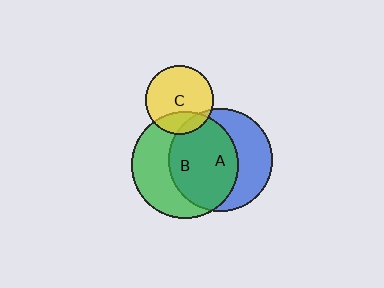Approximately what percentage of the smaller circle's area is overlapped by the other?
Approximately 60%.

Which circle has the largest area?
Circle B (green).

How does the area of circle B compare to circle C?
Approximately 2.5 times.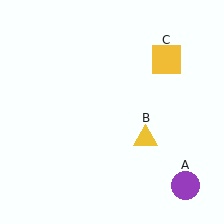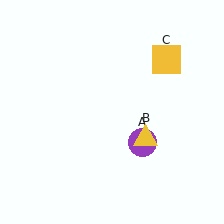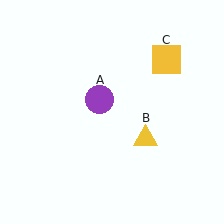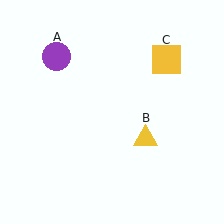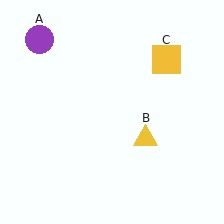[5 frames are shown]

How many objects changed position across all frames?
1 object changed position: purple circle (object A).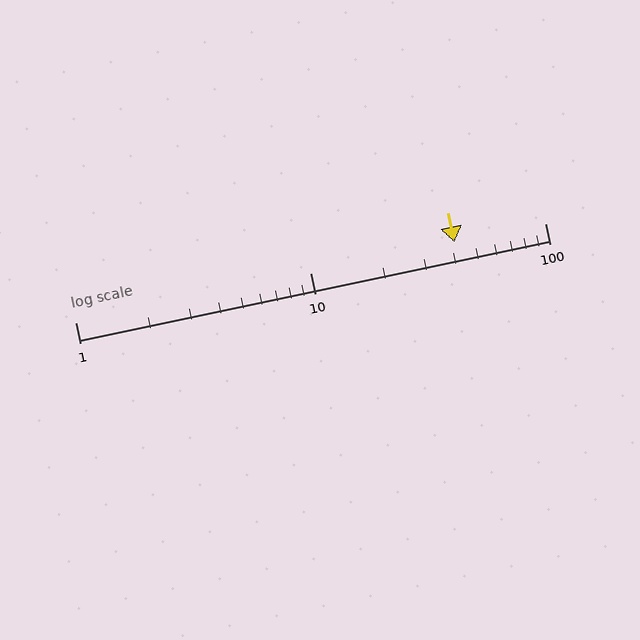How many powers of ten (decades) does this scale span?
The scale spans 2 decades, from 1 to 100.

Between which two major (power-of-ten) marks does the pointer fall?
The pointer is between 10 and 100.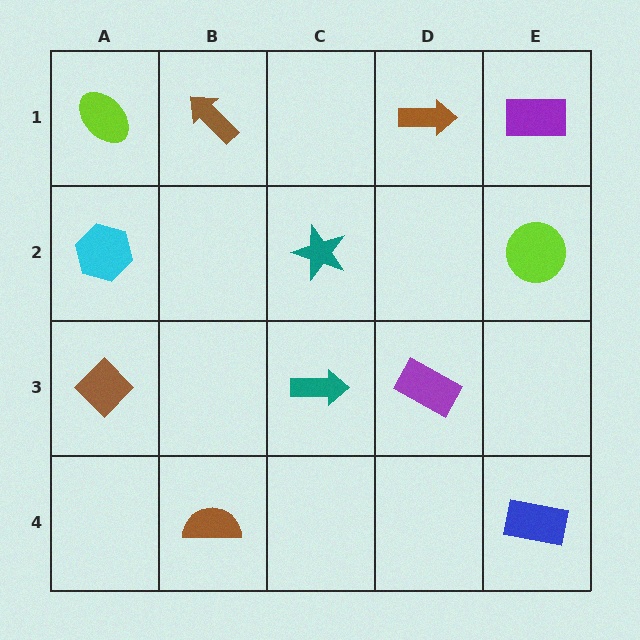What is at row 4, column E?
A blue rectangle.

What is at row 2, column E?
A lime circle.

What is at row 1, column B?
A brown arrow.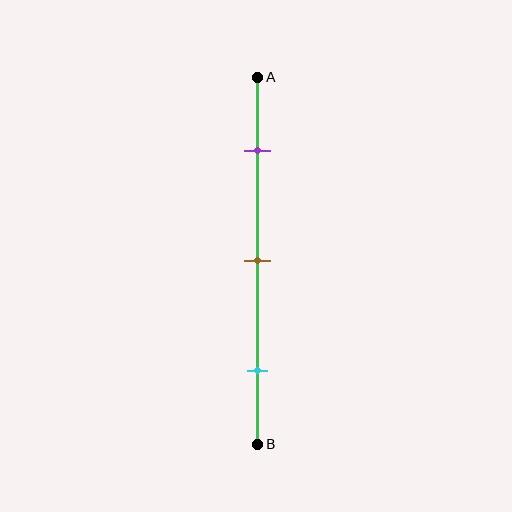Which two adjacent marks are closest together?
The purple and brown marks are the closest adjacent pair.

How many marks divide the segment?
There are 3 marks dividing the segment.